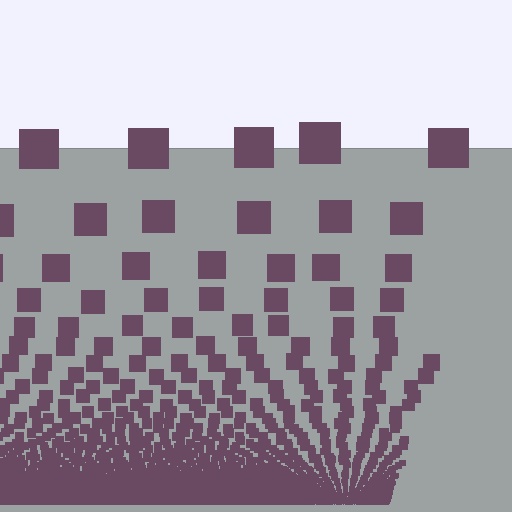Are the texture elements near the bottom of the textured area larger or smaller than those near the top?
Smaller. The gradient is inverted — elements near the bottom are smaller and denser.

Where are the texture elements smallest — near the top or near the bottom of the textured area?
Near the bottom.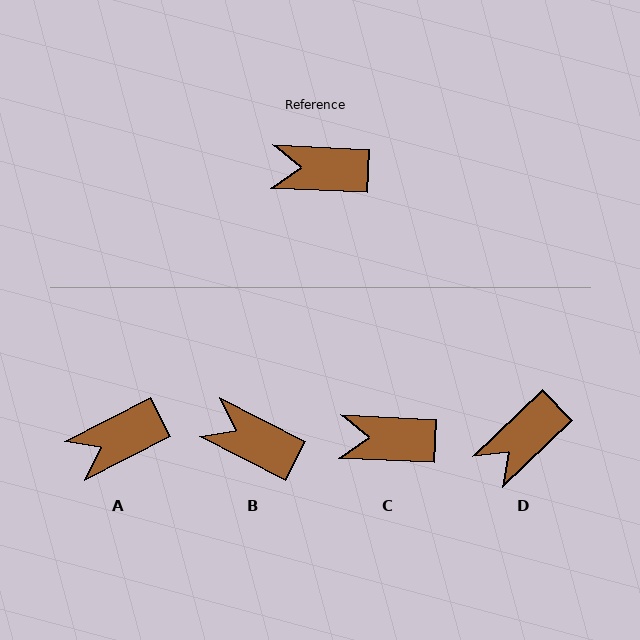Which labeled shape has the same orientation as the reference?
C.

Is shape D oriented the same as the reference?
No, it is off by about 47 degrees.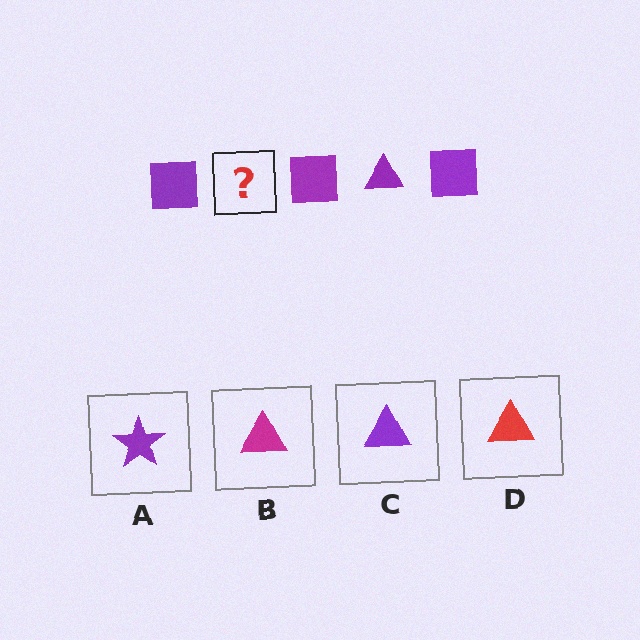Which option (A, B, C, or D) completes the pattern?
C.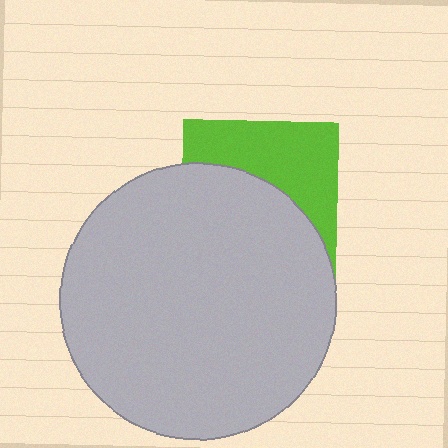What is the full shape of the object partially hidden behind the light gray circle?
The partially hidden object is a lime square.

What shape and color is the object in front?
The object in front is a light gray circle.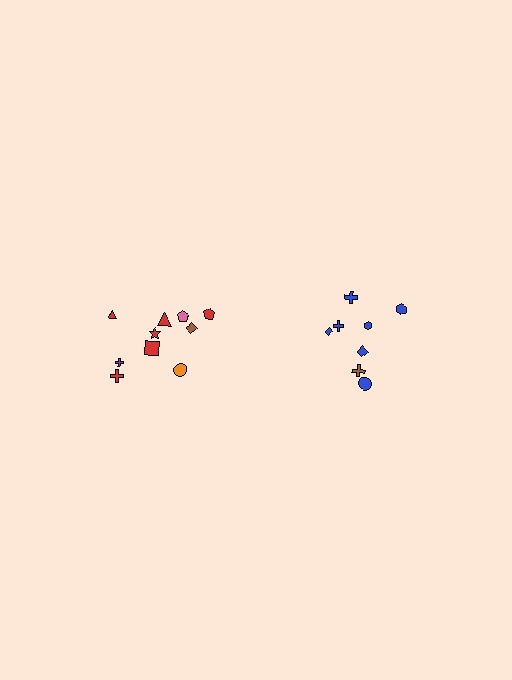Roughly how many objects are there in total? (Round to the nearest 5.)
Roughly 20 objects in total.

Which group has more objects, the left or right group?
The left group.